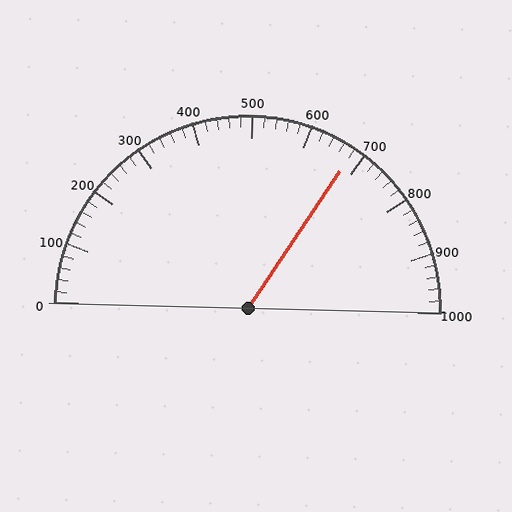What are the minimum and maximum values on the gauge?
The gauge ranges from 0 to 1000.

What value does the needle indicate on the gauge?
The needle indicates approximately 680.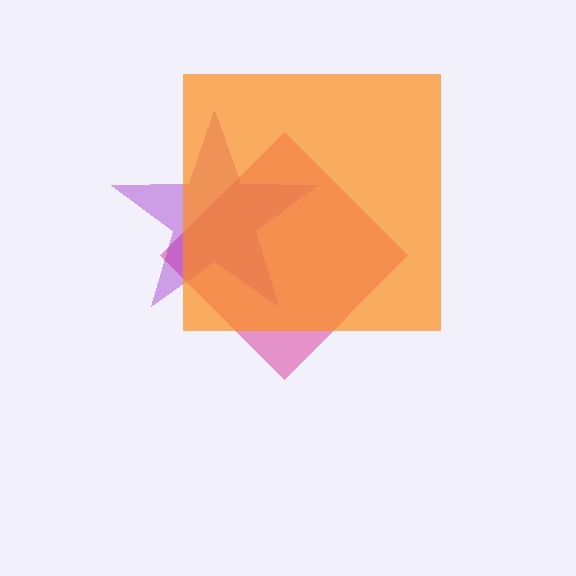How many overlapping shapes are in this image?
There are 3 overlapping shapes in the image.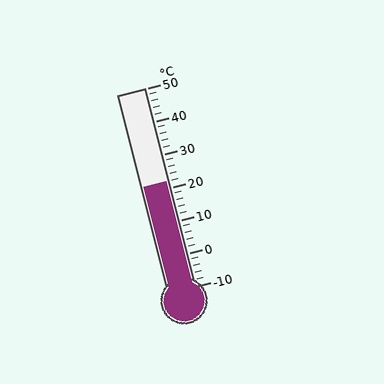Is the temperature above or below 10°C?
The temperature is above 10°C.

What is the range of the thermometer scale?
The thermometer scale ranges from -10°C to 50°C.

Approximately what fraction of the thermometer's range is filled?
The thermometer is filled to approximately 55% of its range.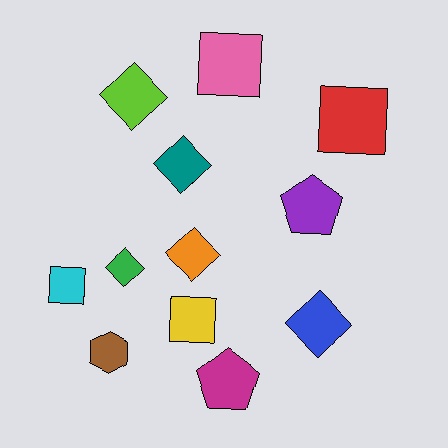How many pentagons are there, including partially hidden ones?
There are 2 pentagons.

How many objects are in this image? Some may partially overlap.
There are 12 objects.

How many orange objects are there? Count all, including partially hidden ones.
There is 1 orange object.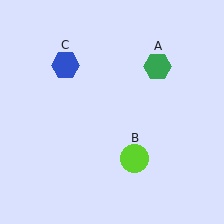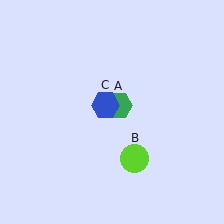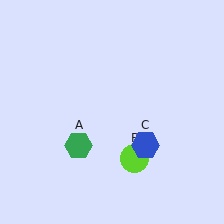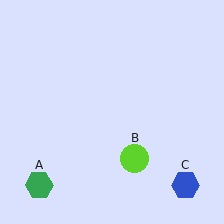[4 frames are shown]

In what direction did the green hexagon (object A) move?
The green hexagon (object A) moved down and to the left.